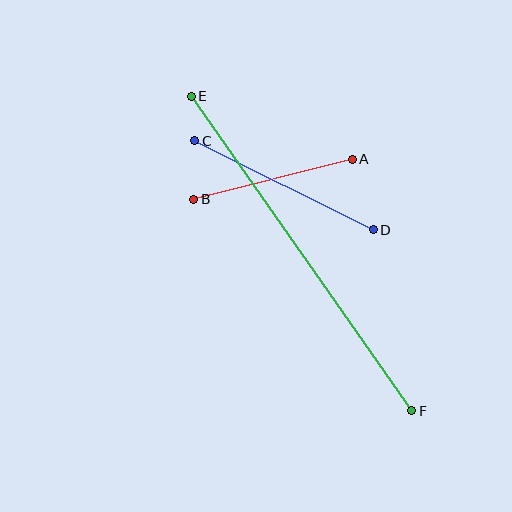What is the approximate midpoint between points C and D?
The midpoint is at approximately (284, 185) pixels.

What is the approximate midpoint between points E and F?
The midpoint is at approximately (301, 253) pixels.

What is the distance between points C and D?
The distance is approximately 199 pixels.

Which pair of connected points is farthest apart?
Points E and F are farthest apart.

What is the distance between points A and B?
The distance is approximately 163 pixels.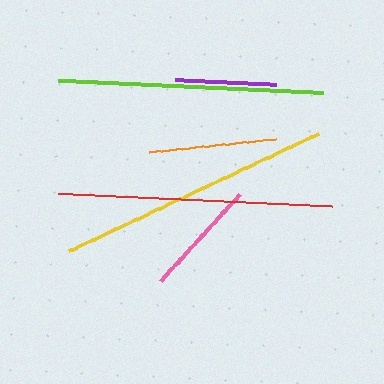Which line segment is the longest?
The yellow line is the longest at approximately 277 pixels.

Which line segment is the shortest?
The purple line is the shortest at approximately 102 pixels.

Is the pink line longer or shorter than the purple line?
The pink line is longer than the purple line.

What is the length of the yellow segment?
The yellow segment is approximately 277 pixels long.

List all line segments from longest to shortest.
From longest to shortest: yellow, red, lime, orange, pink, purple.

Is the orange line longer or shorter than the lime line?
The lime line is longer than the orange line.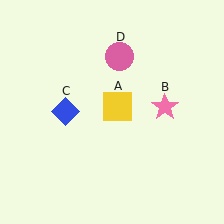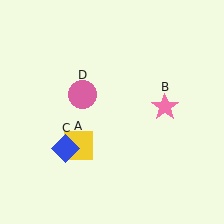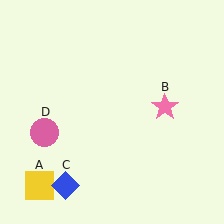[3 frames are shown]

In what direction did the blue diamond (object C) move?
The blue diamond (object C) moved down.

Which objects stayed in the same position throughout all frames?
Pink star (object B) remained stationary.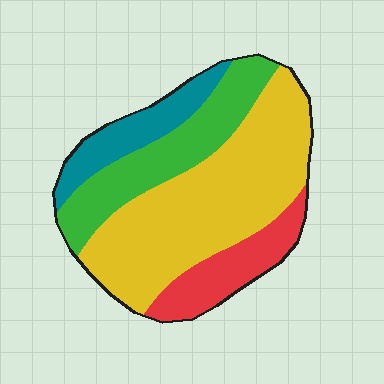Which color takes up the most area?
Yellow, at roughly 50%.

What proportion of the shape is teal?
Teal takes up about one eighth (1/8) of the shape.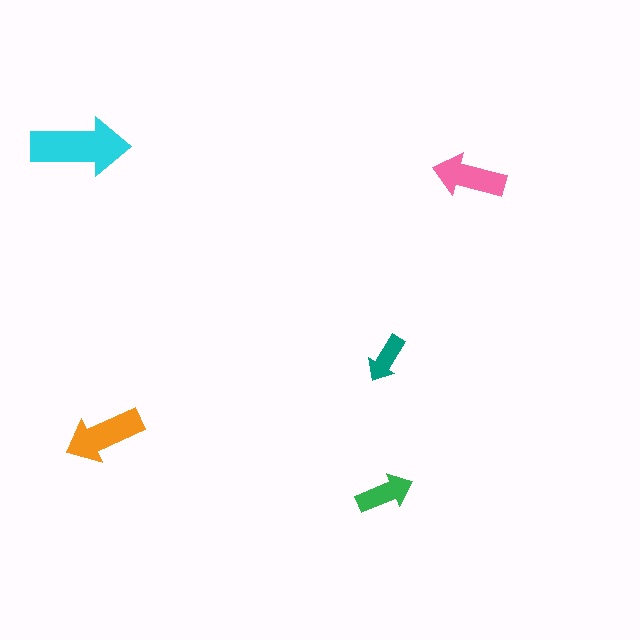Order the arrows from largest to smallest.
the cyan one, the orange one, the pink one, the green one, the teal one.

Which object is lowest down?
The green arrow is bottommost.